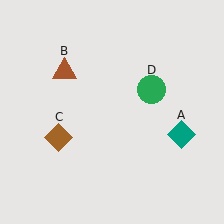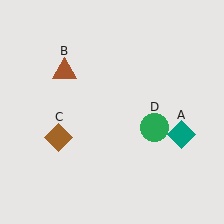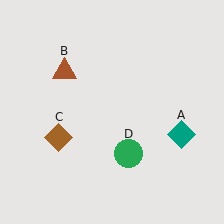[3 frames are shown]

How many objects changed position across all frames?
1 object changed position: green circle (object D).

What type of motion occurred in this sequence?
The green circle (object D) rotated clockwise around the center of the scene.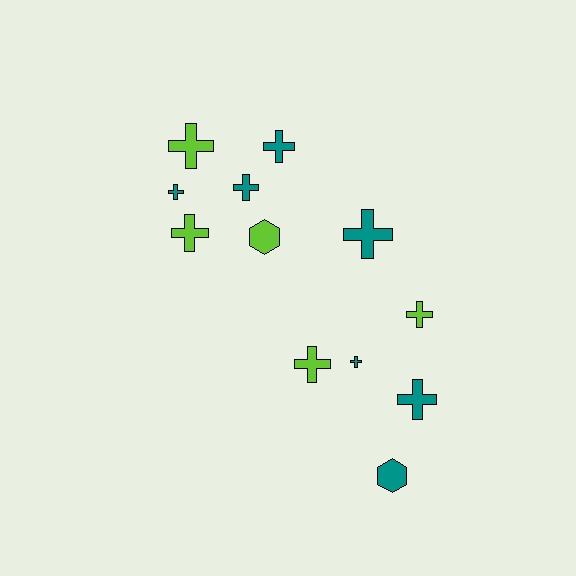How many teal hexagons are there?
There is 1 teal hexagon.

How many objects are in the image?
There are 12 objects.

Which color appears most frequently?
Teal, with 7 objects.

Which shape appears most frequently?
Cross, with 10 objects.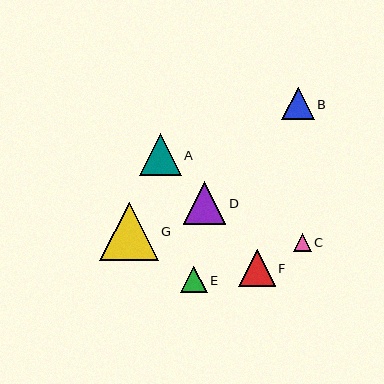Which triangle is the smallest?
Triangle C is the smallest with a size of approximately 18 pixels.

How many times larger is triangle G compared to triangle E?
Triangle G is approximately 2.2 times the size of triangle E.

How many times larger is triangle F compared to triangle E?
Triangle F is approximately 1.4 times the size of triangle E.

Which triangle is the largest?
Triangle G is the largest with a size of approximately 59 pixels.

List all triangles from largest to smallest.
From largest to smallest: G, D, A, F, B, E, C.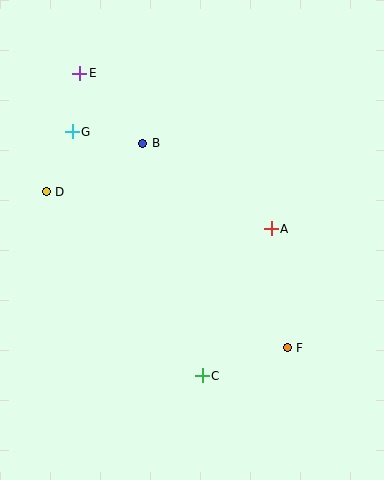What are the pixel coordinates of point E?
Point E is at (80, 73).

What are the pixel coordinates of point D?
Point D is at (46, 192).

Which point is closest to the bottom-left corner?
Point C is closest to the bottom-left corner.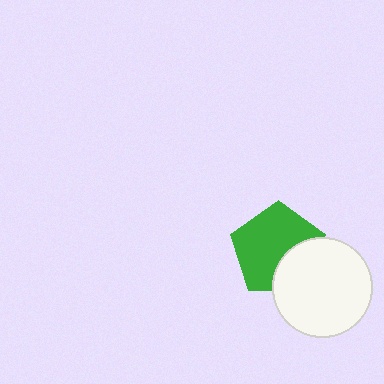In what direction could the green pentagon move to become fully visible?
The green pentagon could move toward the upper-left. That would shift it out from behind the white circle entirely.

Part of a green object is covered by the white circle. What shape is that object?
It is a pentagon.